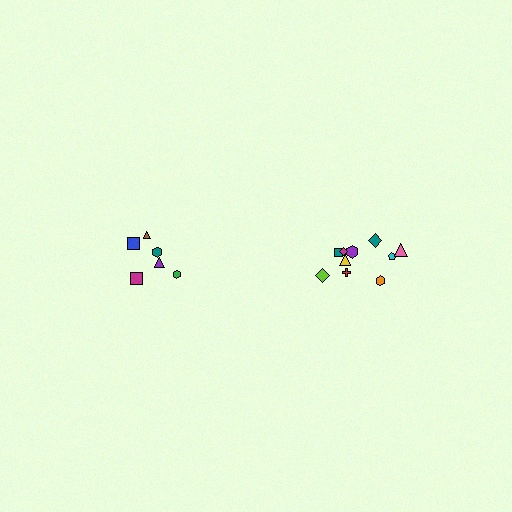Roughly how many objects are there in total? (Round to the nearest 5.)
Roughly 15 objects in total.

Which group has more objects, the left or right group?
The right group.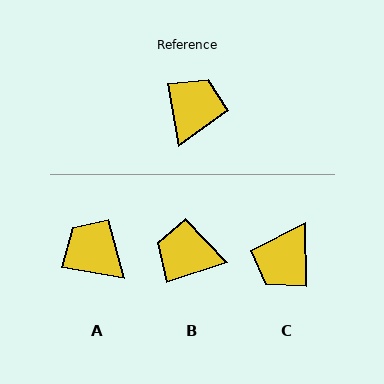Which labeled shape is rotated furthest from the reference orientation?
C, about 171 degrees away.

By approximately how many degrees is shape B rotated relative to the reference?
Approximately 98 degrees counter-clockwise.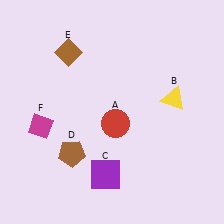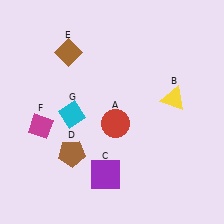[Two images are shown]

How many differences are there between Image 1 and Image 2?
There is 1 difference between the two images.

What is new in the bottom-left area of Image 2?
A cyan diamond (G) was added in the bottom-left area of Image 2.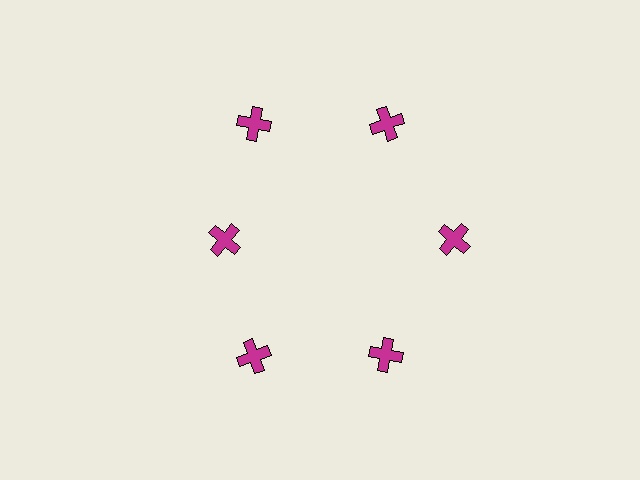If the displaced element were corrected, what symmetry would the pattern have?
It would have 6-fold rotational symmetry — the pattern would map onto itself every 60 degrees.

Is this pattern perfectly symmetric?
No. The 6 magenta crosses are arranged in a ring, but one element near the 9 o'clock position is pulled inward toward the center, breaking the 6-fold rotational symmetry.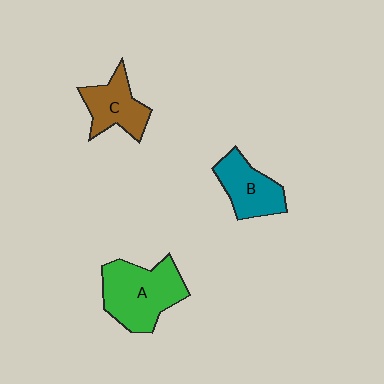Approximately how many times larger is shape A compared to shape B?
Approximately 1.5 times.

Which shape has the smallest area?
Shape C (brown).